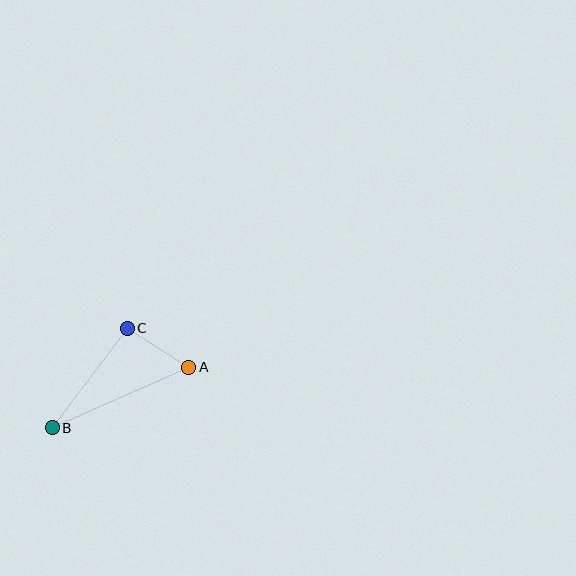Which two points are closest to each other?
Points A and C are closest to each other.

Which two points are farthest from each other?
Points A and B are farthest from each other.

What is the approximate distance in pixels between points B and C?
The distance between B and C is approximately 125 pixels.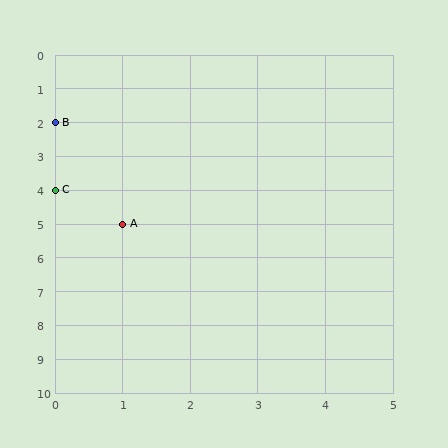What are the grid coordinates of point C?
Point C is at grid coordinates (0, 4).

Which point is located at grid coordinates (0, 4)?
Point C is at (0, 4).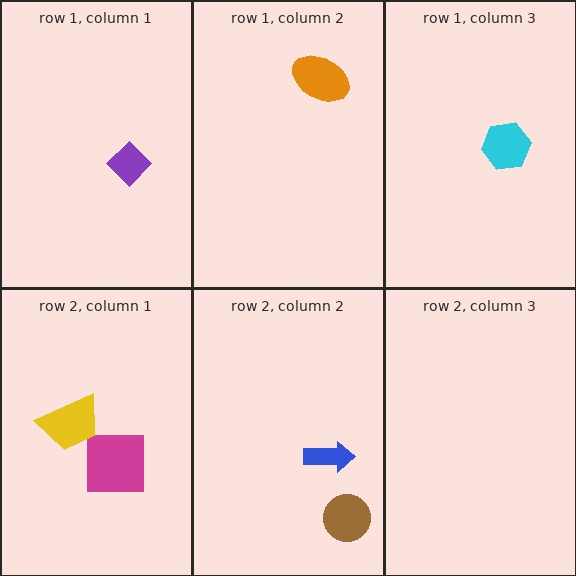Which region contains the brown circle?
The row 2, column 2 region.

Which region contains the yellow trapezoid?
The row 2, column 1 region.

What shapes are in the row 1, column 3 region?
The cyan hexagon.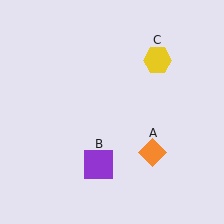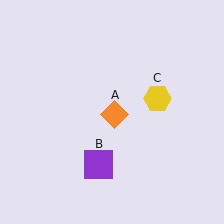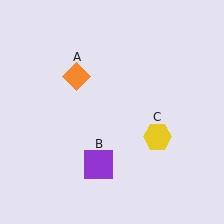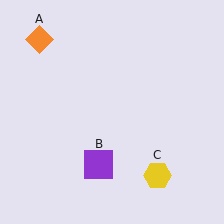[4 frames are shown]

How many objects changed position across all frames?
2 objects changed position: orange diamond (object A), yellow hexagon (object C).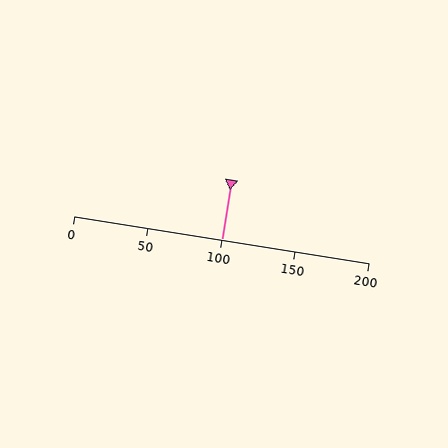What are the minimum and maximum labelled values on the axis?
The axis runs from 0 to 200.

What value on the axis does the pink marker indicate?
The marker indicates approximately 100.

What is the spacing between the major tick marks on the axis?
The major ticks are spaced 50 apart.